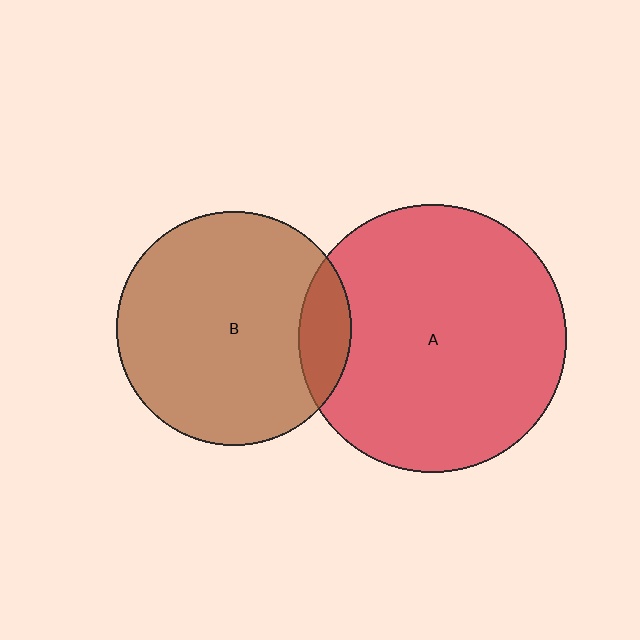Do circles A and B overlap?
Yes.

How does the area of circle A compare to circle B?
Approximately 1.3 times.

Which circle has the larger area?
Circle A (red).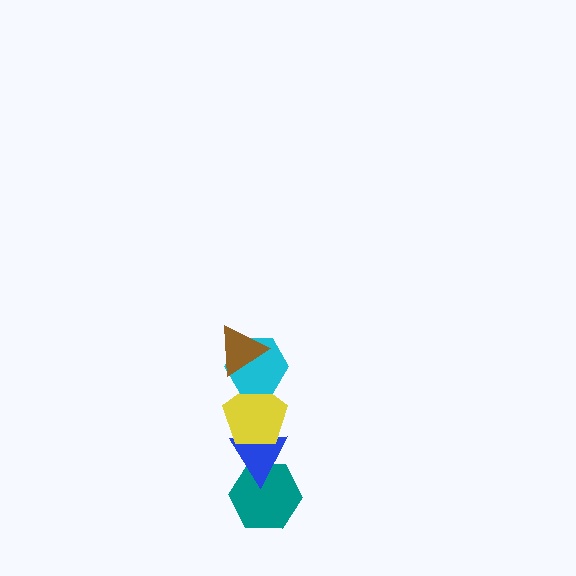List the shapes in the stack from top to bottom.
From top to bottom: the brown triangle, the cyan hexagon, the yellow pentagon, the blue triangle, the teal hexagon.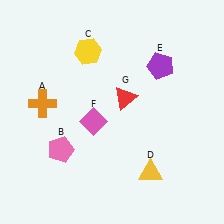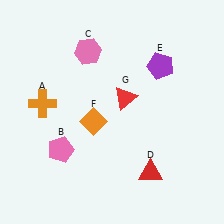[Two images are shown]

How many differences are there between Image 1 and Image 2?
There are 3 differences between the two images.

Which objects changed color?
C changed from yellow to pink. D changed from yellow to red. F changed from pink to orange.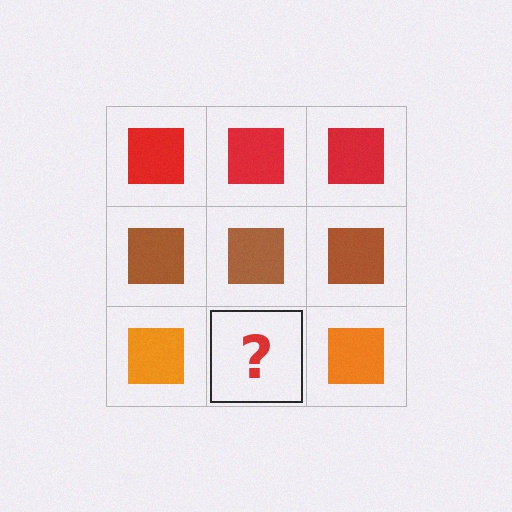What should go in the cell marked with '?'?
The missing cell should contain an orange square.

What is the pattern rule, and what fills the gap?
The rule is that each row has a consistent color. The gap should be filled with an orange square.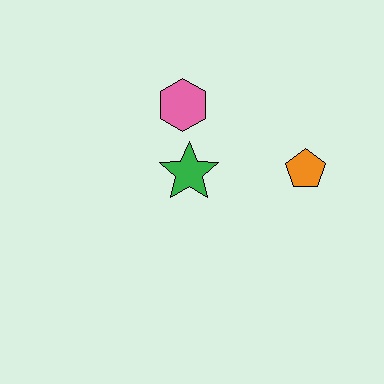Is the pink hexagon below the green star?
No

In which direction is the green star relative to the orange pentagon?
The green star is to the left of the orange pentagon.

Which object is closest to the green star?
The pink hexagon is closest to the green star.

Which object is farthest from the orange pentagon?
The pink hexagon is farthest from the orange pentagon.